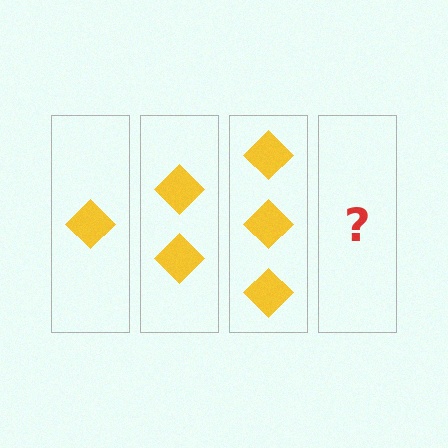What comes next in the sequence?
The next element should be 4 diamonds.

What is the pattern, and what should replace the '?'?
The pattern is that each step adds one more diamond. The '?' should be 4 diamonds.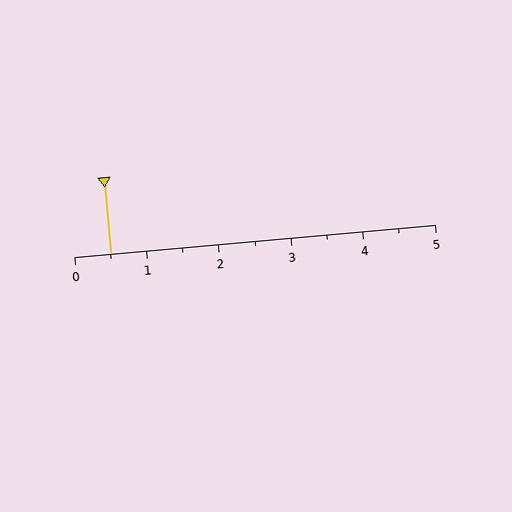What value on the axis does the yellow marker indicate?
The marker indicates approximately 0.5.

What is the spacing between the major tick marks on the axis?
The major ticks are spaced 1 apart.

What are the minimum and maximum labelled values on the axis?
The axis runs from 0 to 5.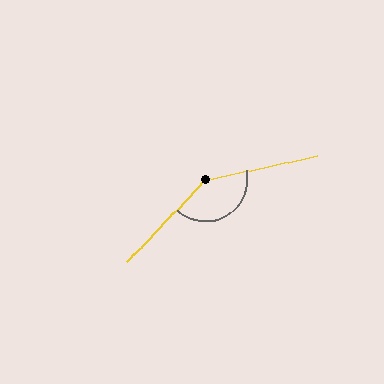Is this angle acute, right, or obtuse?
It is obtuse.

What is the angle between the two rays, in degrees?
Approximately 146 degrees.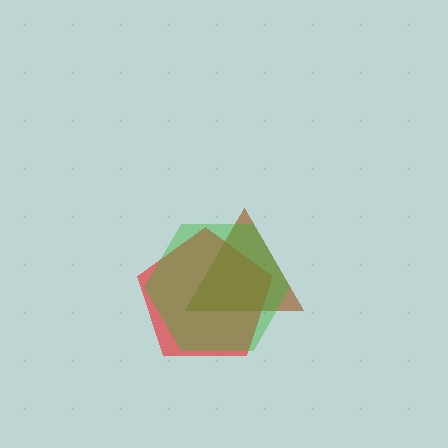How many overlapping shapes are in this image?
There are 3 overlapping shapes in the image.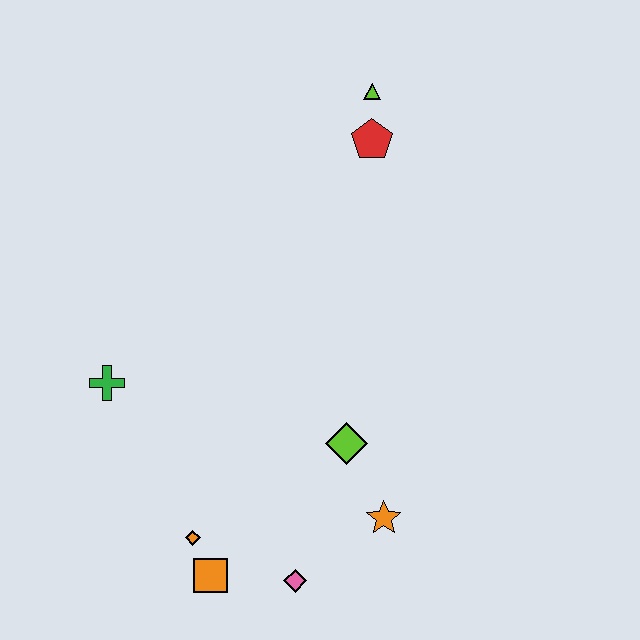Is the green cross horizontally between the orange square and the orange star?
No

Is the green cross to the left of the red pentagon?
Yes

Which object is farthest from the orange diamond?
The lime triangle is farthest from the orange diamond.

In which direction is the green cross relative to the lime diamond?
The green cross is to the left of the lime diamond.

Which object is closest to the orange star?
The lime diamond is closest to the orange star.